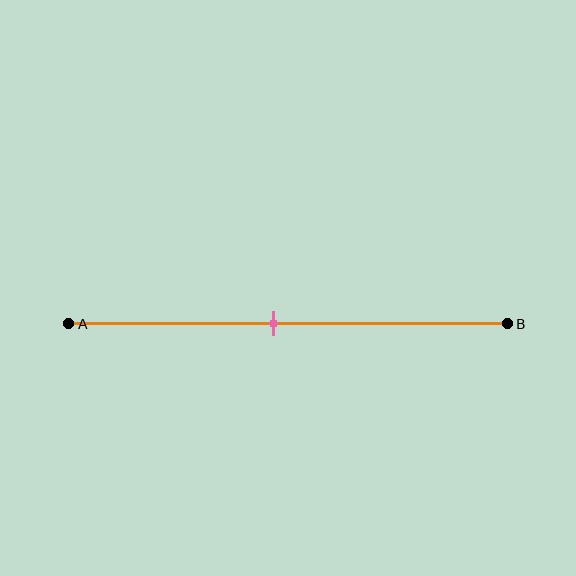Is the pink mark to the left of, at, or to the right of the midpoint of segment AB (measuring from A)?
The pink mark is to the left of the midpoint of segment AB.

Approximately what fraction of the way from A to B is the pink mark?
The pink mark is approximately 45% of the way from A to B.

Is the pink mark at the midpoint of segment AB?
No, the mark is at about 45% from A, not at the 50% midpoint.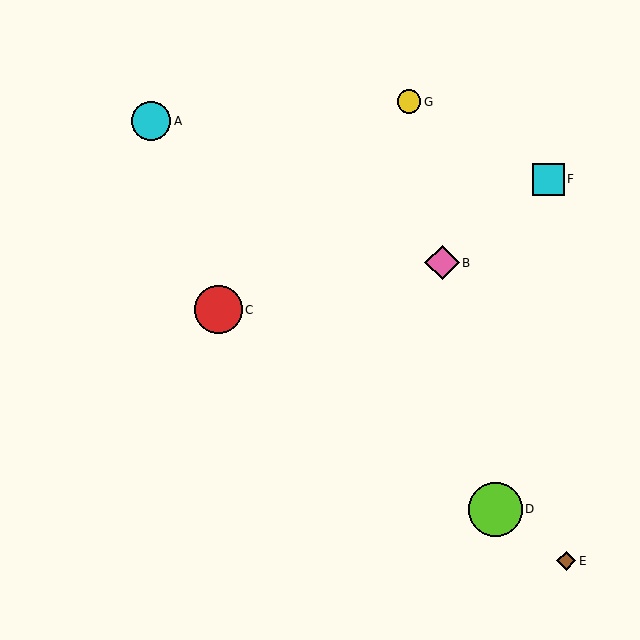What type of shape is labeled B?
Shape B is a pink diamond.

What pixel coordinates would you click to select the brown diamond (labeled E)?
Click at (566, 561) to select the brown diamond E.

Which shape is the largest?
The lime circle (labeled D) is the largest.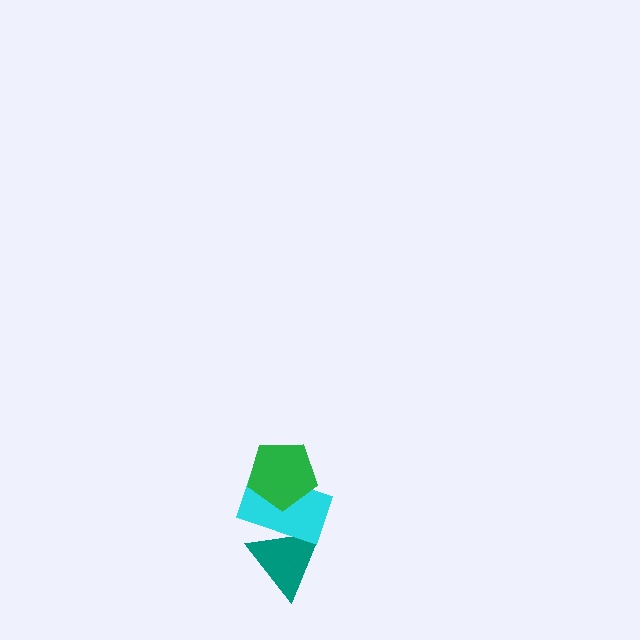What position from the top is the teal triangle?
The teal triangle is 3rd from the top.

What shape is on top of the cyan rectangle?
The green pentagon is on top of the cyan rectangle.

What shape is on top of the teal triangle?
The cyan rectangle is on top of the teal triangle.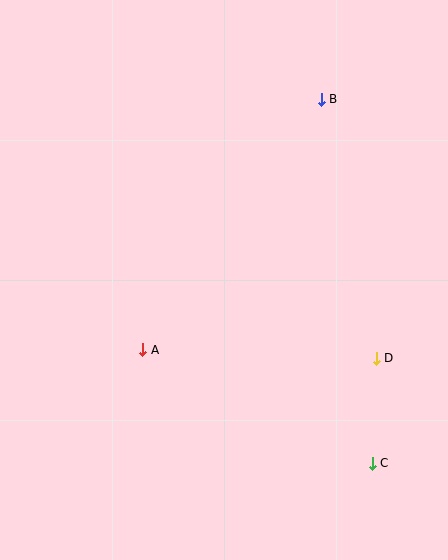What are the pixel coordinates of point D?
Point D is at (376, 358).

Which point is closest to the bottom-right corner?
Point C is closest to the bottom-right corner.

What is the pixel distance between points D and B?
The distance between D and B is 265 pixels.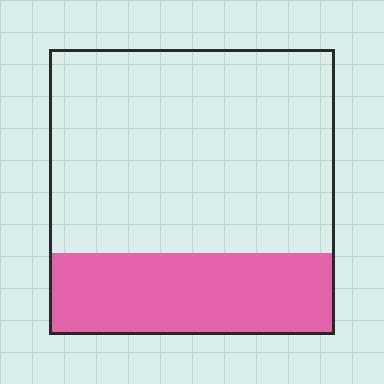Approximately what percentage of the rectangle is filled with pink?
Approximately 30%.